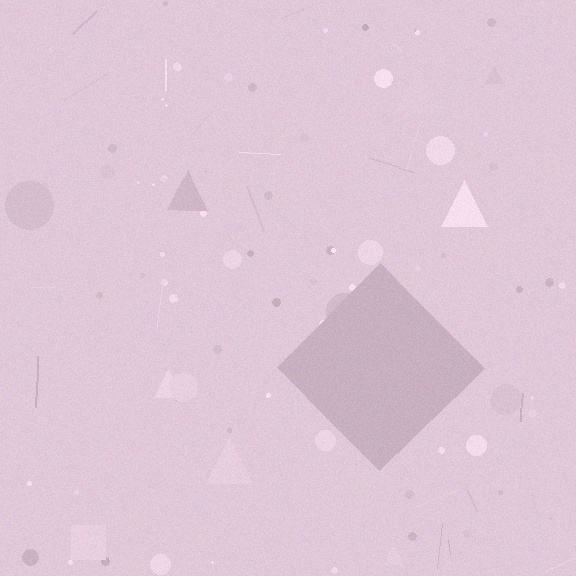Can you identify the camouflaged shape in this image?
The camouflaged shape is a diamond.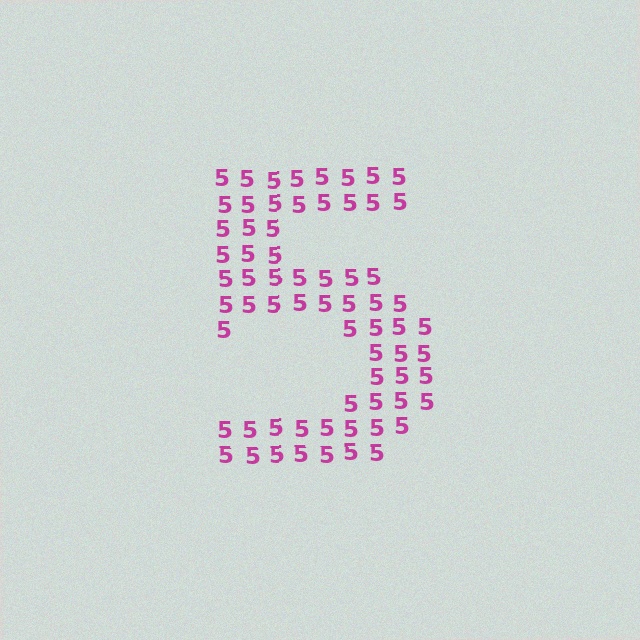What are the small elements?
The small elements are digit 5's.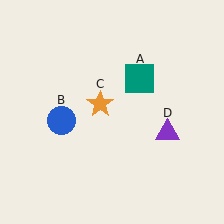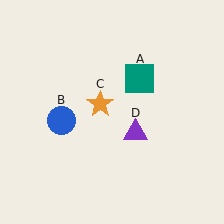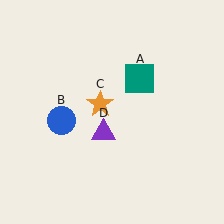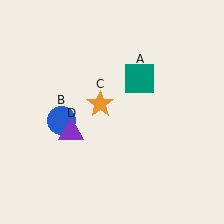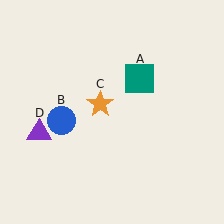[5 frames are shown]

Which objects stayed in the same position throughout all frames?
Teal square (object A) and blue circle (object B) and orange star (object C) remained stationary.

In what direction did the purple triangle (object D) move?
The purple triangle (object D) moved left.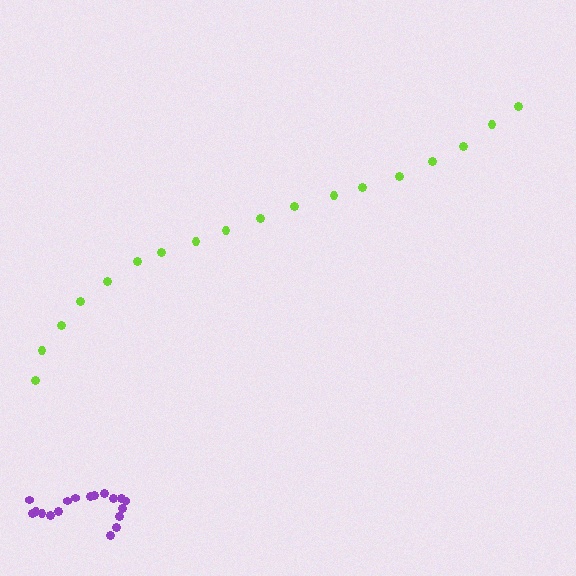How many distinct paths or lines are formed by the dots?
There are 2 distinct paths.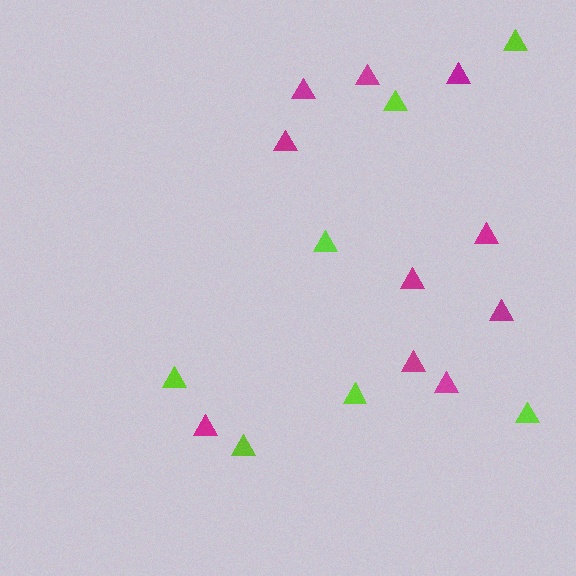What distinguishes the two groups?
There are 2 groups: one group of magenta triangles (10) and one group of lime triangles (7).